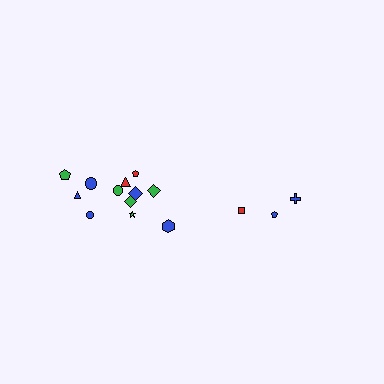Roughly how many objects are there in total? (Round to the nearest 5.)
Roughly 15 objects in total.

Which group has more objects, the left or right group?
The left group.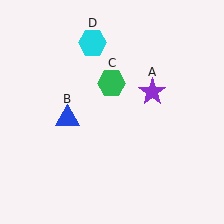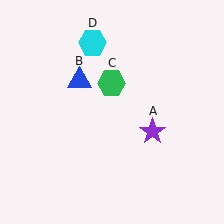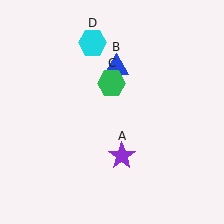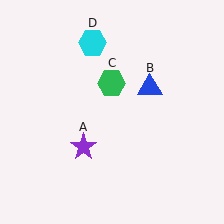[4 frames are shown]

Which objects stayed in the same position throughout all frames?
Green hexagon (object C) and cyan hexagon (object D) remained stationary.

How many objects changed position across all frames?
2 objects changed position: purple star (object A), blue triangle (object B).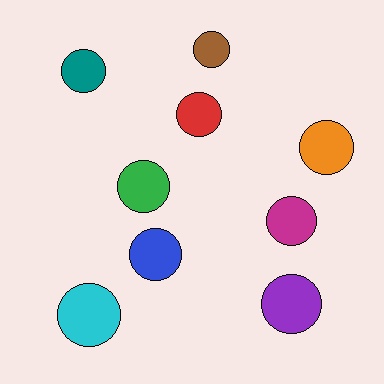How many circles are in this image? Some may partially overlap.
There are 9 circles.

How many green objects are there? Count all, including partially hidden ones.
There is 1 green object.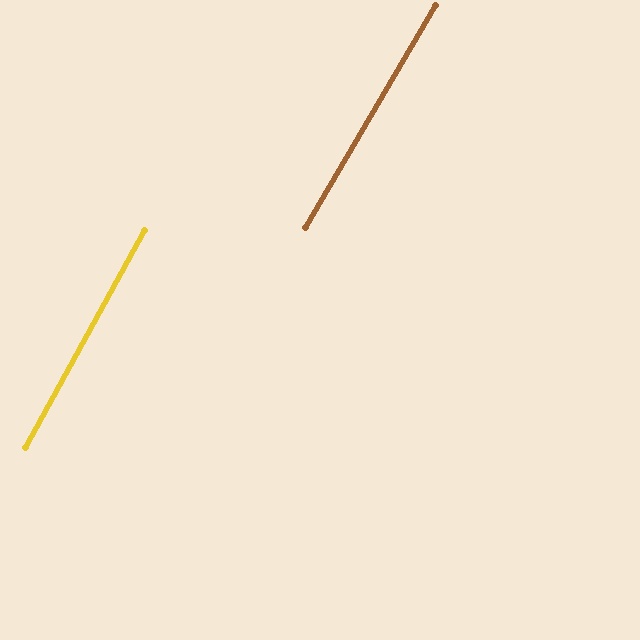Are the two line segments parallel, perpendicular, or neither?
Parallel — their directions differ by only 1.9°.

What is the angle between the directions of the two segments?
Approximately 2 degrees.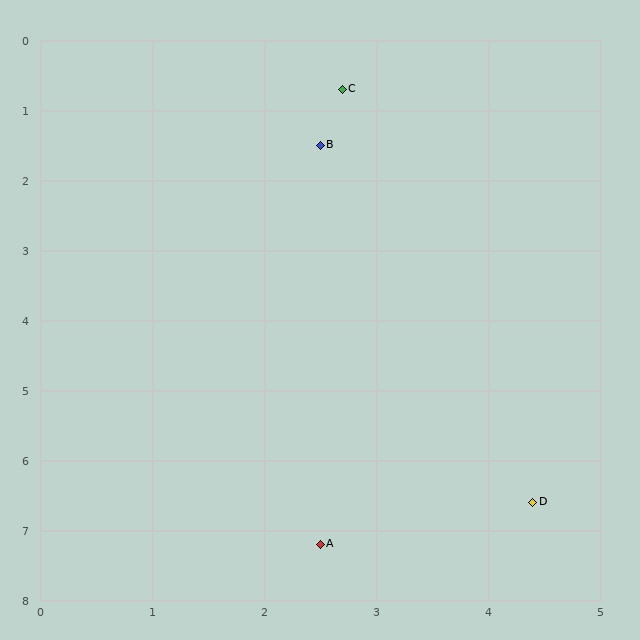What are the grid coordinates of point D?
Point D is at approximately (4.4, 6.6).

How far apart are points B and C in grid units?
Points B and C are about 0.8 grid units apart.